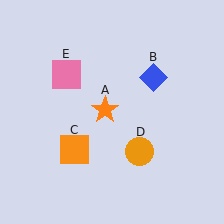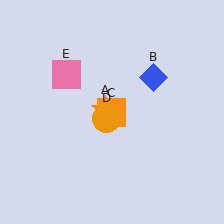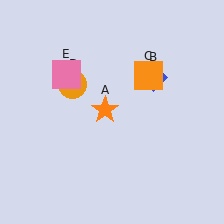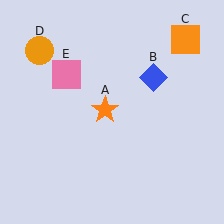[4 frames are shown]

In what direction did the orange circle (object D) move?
The orange circle (object D) moved up and to the left.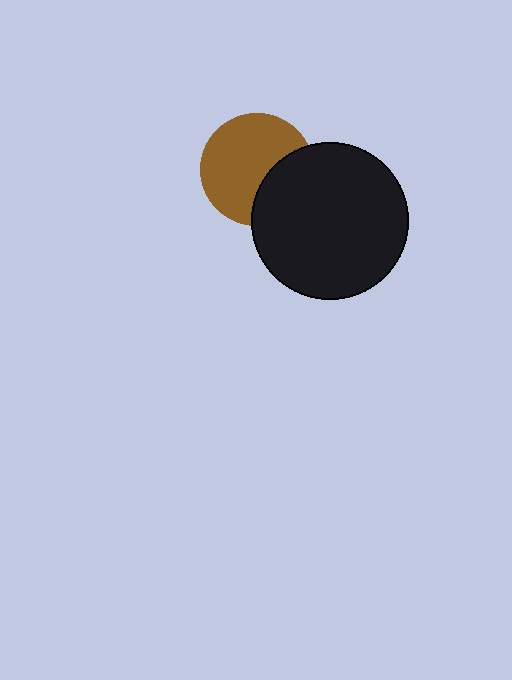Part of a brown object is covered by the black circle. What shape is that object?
It is a circle.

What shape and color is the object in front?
The object in front is a black circle.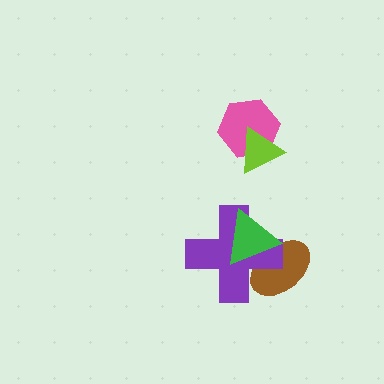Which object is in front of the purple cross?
The green triangle is in front of the purple cross.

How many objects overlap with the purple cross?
2 objects overlap with the purple cross.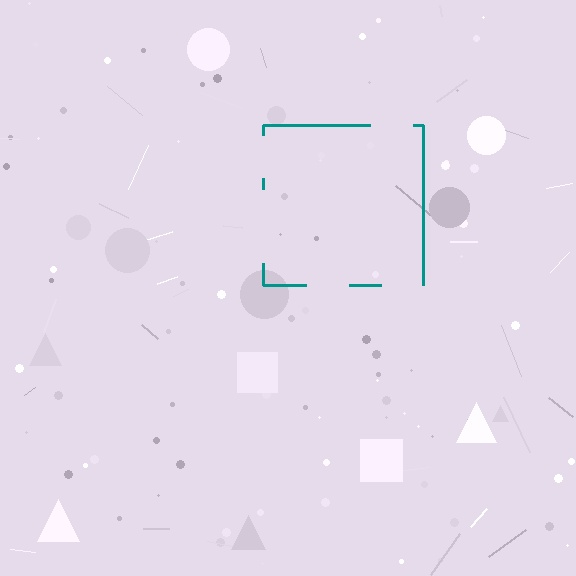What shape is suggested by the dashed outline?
The dashed outline suggests a square.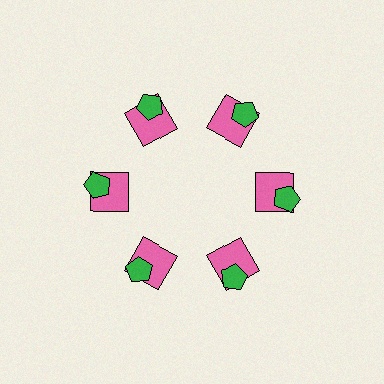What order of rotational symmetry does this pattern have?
This pattern has 6-fold rotational symmetry.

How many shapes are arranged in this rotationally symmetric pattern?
There are 12 shapes, arranged in 6 groups of 2.